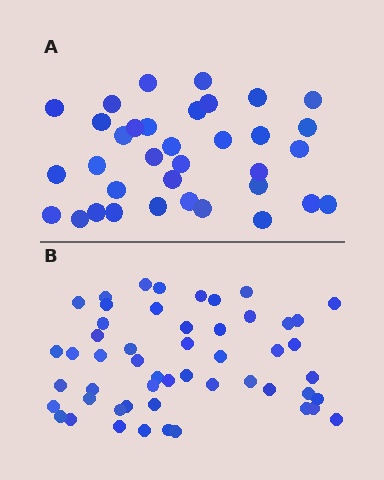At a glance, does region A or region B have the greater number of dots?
Region B (the bottom region) has more dots.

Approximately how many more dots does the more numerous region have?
Region B has approximately 15 more dots than region A.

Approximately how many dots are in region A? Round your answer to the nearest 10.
About 40 dots. (The exact count is 35, which rounds to 40.)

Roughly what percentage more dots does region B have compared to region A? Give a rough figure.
About 50% more.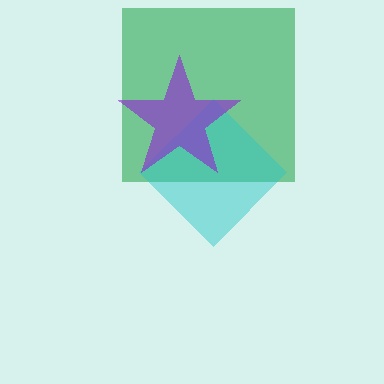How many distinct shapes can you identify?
There are 3 distinct shapes: a green square, a cyan diamond, a purple star.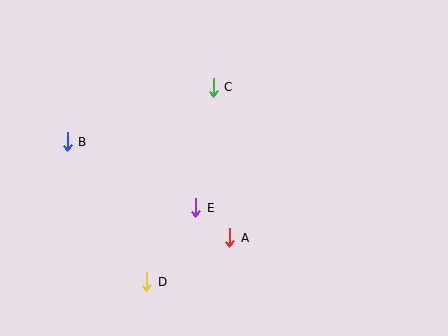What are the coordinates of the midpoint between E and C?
The midpoint between E and C is at (204, 147).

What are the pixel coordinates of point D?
Point D is at (147, 282).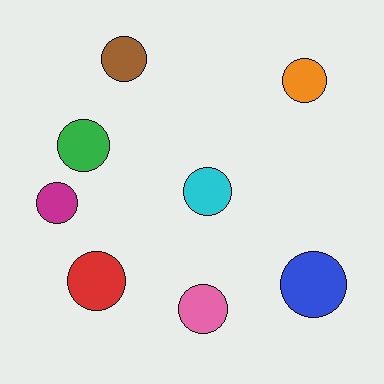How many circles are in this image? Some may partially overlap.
There are 8 circles.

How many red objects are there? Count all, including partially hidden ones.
There is 1 red object.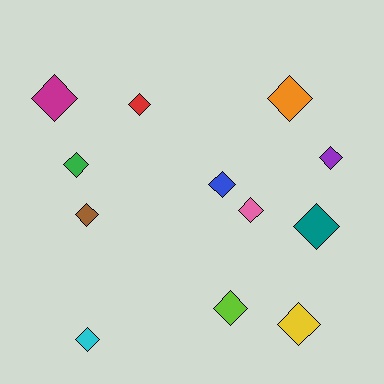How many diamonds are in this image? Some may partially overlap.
There are 12 diamonds.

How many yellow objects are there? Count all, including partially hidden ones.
There is 1 yellow object.